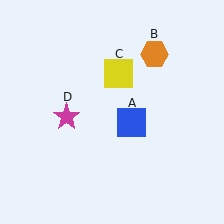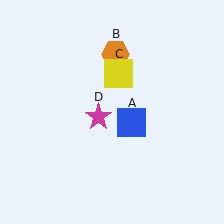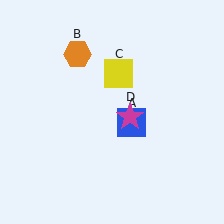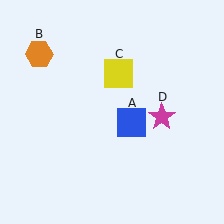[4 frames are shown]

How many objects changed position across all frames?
2 objects changed position: orange hexagon (object B), magenta star (object D).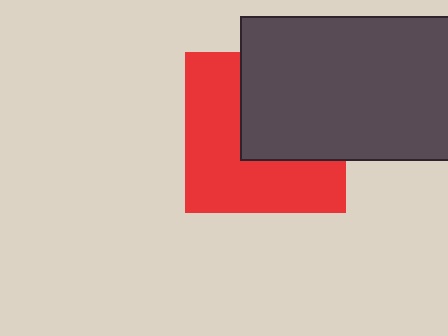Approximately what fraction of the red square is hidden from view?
Roughly 45% of the red square is hidden behind the dark gray rectangle.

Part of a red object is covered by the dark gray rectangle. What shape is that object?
It is a square.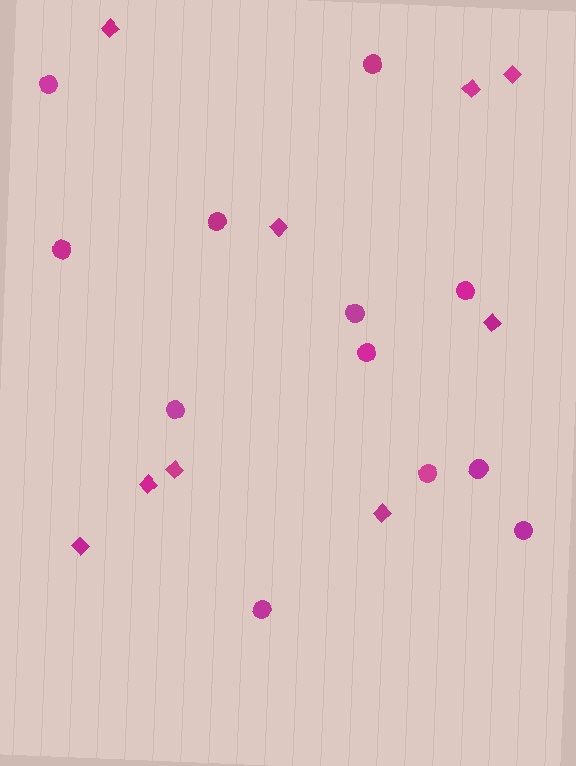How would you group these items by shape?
There are 2 groups: one group of diamonds (9) and one group of circles (12).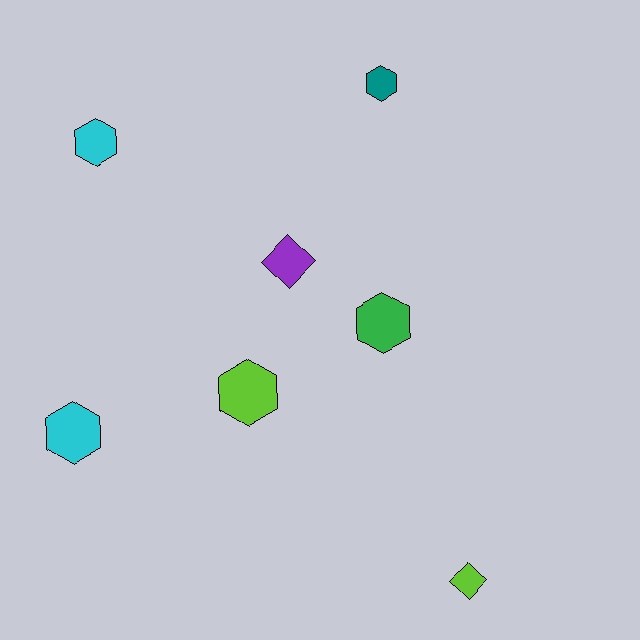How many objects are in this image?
There are 7 objects.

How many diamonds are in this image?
There are 2 diamonds.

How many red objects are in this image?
There are no red objects.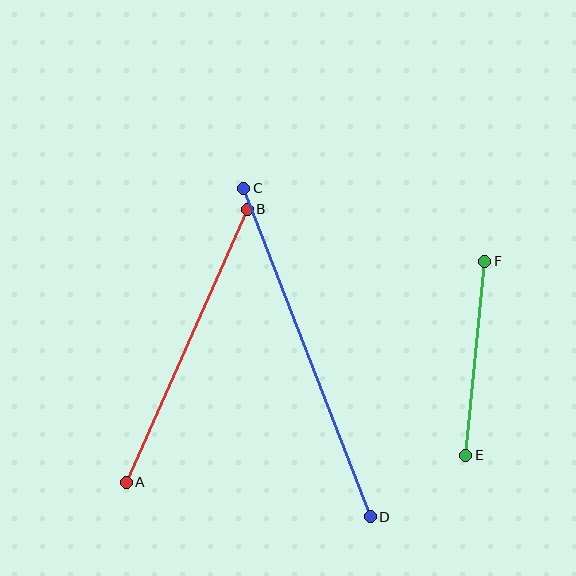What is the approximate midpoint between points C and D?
The midpoint is at approximately (307, 352) pixels.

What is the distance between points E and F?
The distance is approximately 195 pixels.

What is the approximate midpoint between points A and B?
The midpoint is at approximately (187, 346) pixels.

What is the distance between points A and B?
The distance is approximately 298 pixels.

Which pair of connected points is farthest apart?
Points C and D are farthest apart.